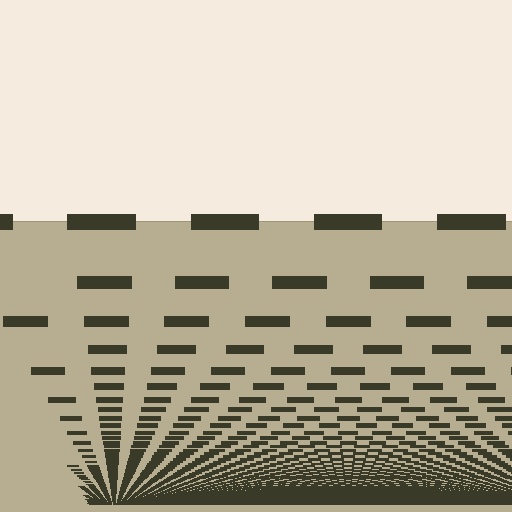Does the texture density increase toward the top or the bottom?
Density increases toward the bottom.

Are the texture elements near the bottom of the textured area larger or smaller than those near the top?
Smaller. The gradient is inverted — elements near the bottom are smaller and denser.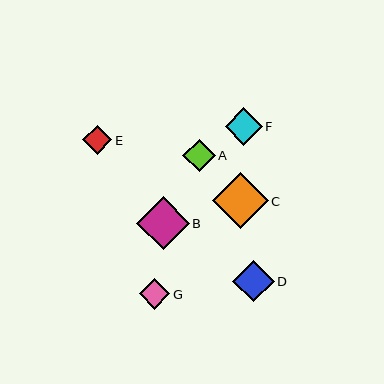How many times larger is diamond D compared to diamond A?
Diamond D is approximately 1.3 times the size of diamond A.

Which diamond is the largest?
Diamond C is the largest with a size of approximately 56 pixels.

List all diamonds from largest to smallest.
From largest to smallest: C, B, D, F, A, G, E.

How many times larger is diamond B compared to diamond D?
Diamond B is approximately 1.3 times the size of diamond D.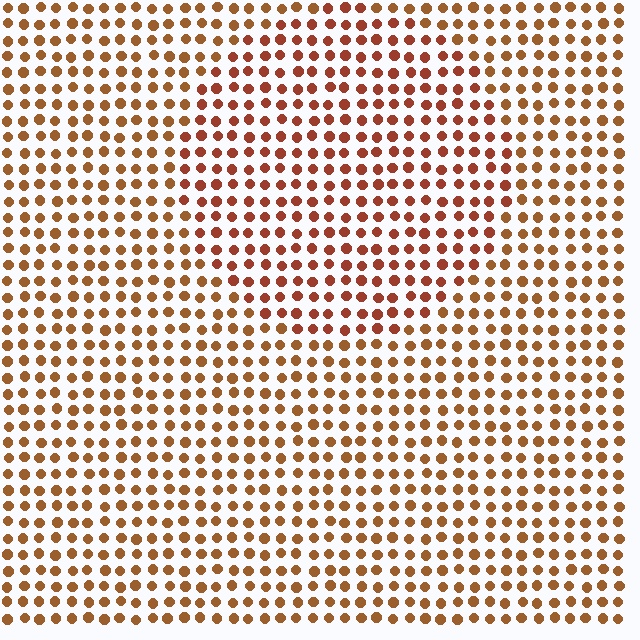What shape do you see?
I see a circle.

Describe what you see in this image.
The image is filled with small brown elements in a uniform arrangement. A circle-shaped region is visible where the elements are tinted to a slightly different hue, forming a subtle color boundary.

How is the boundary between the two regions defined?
The boundary is defined purely by a slight shift in hue (about 19 degrees). Spacing, size, and orientation are identical on both sides.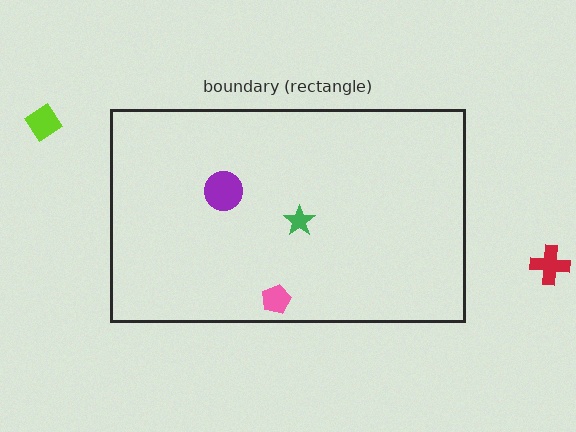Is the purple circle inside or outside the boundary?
Inside.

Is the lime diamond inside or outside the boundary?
Outside.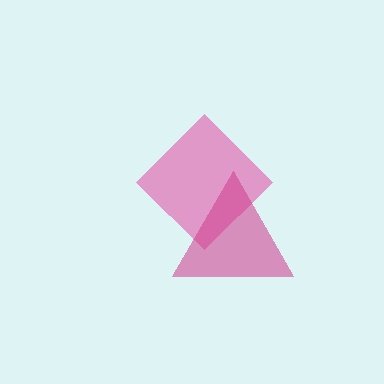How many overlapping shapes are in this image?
There are 2 overlapping shapes in the image.